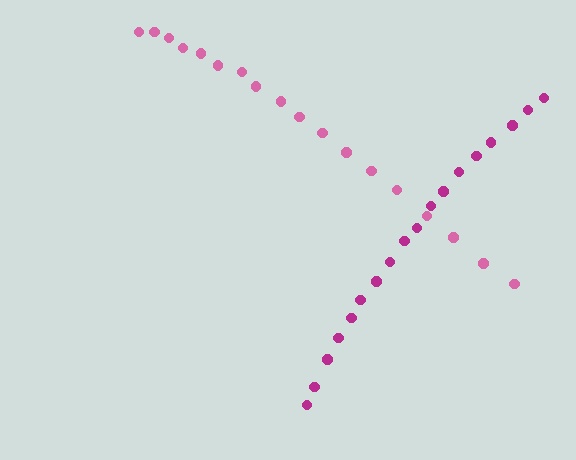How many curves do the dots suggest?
There are 2 distinct paths.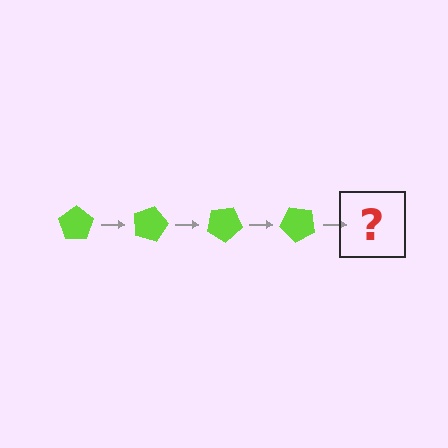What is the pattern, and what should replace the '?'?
The pattern is that the pentagon rotates 15 degrees each step. The '?' should be a lime pentagon rotated 60 degrees.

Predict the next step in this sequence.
The next step is a lime pentagon rotated 60 degrees.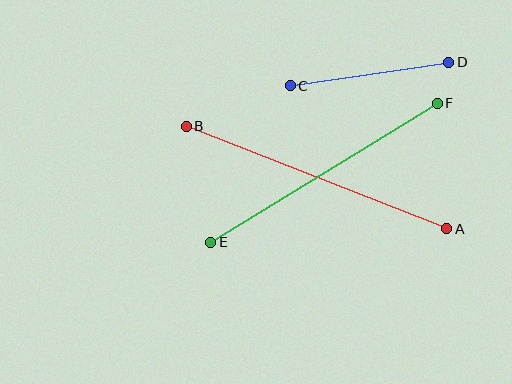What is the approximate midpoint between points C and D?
The midpoint is at approximately (370, 74) pixels.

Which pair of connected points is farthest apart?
Points A and B are farthest apart.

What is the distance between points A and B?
The distance is approximately 280 pixels.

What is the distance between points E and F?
The distance is approximately 266 pixels.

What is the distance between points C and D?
The distance is approximately 160 pixels.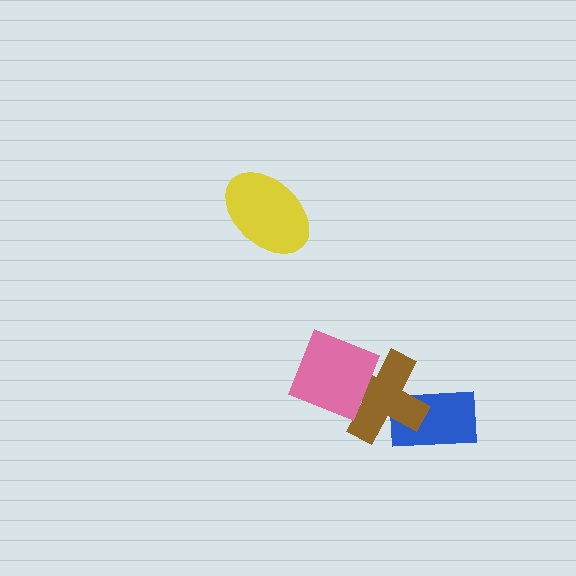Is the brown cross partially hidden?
Yes, it is partially covered by another shape.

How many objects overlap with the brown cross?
2 objects overlap with the brown cross.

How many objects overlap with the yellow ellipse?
0 objects overlap with the yellow ellipse.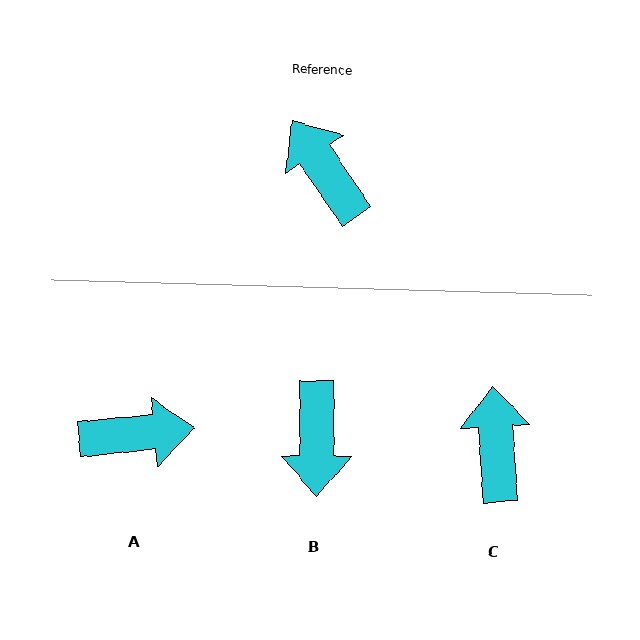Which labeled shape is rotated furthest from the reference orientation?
B, about 146 degrees away.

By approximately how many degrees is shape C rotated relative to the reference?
Approximately 30 degrees clockwise.